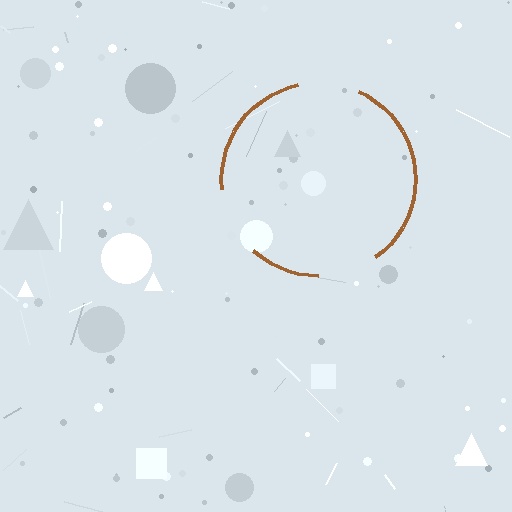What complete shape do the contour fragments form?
The contour fragments form a circle.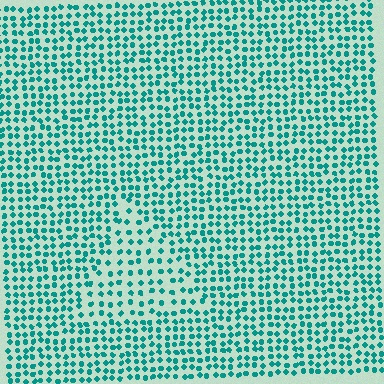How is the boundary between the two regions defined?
The boundary is defined by a change in element density (approximately 1.7x ratio). All elements are the same color, size, and shape.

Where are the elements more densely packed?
The elements are more densely packed outside the triangle boundary.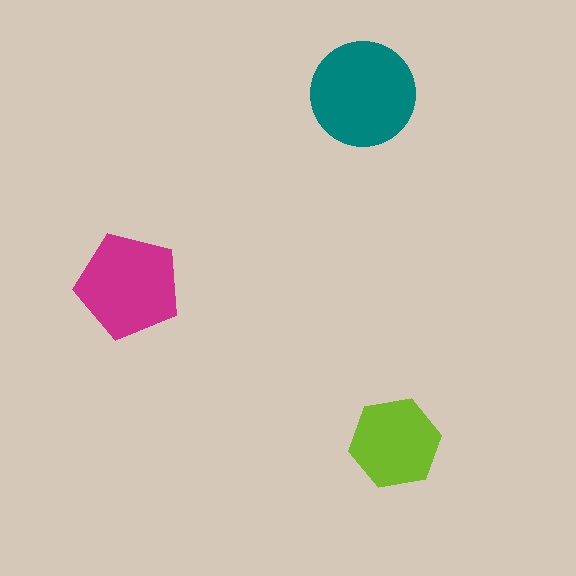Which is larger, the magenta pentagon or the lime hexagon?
The magenta pentagon.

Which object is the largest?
The teal circle.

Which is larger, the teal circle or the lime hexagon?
The teal circle.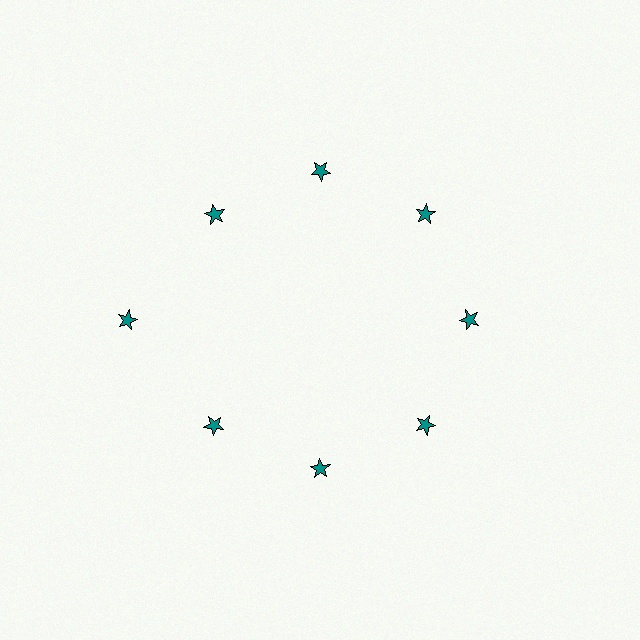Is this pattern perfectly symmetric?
No. The 8 teal stars are arranged in a ring, but one element near the 9 o'clock position is pushed outward from the center, breaking the 8-fold rotational symmetry.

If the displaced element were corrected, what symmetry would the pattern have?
It would have 8-fold rotational symmetry — the pattern would map onto itself every 45 degrees.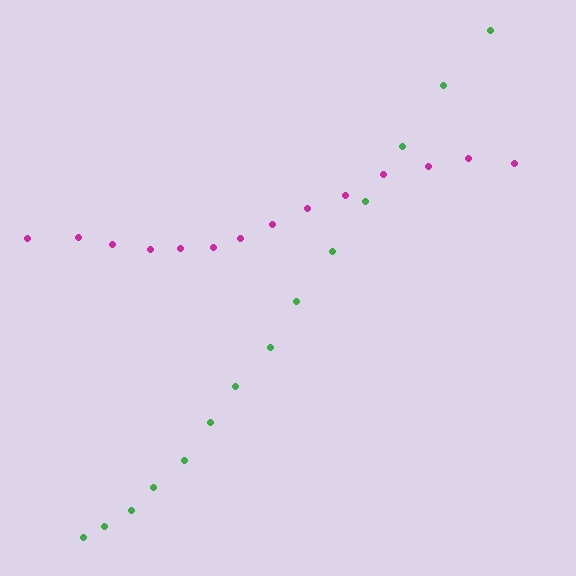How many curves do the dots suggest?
There are 2 distinct paths.